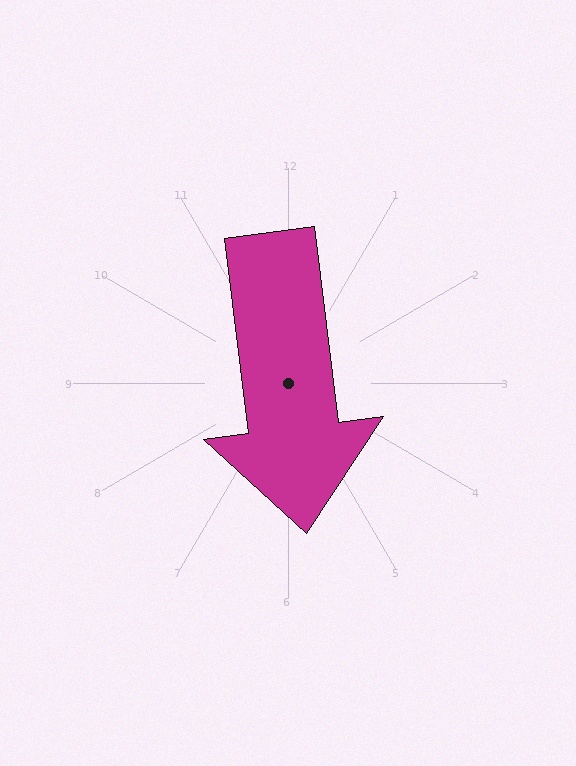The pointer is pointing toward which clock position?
Roughly 6 o'clock.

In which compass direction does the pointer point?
South.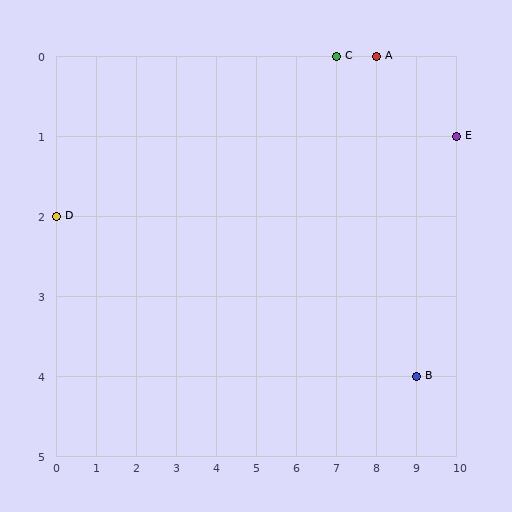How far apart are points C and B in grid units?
Points C and B are 2 columns and 4 rows apart (about 4.5 grid units diagonally).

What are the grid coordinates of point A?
Point A is at grid coordinates (8, 0).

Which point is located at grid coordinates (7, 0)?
Point C is at (7, 0).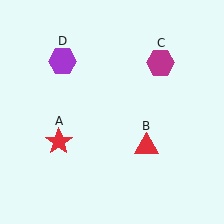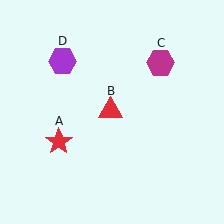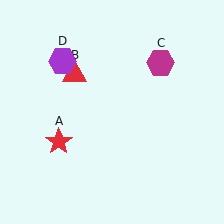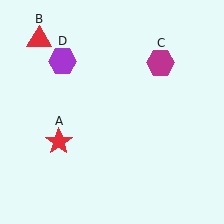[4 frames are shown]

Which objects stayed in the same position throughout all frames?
Red star (object A) and magenta hexagon (object C) and purple hexagon (object D) remained stationary.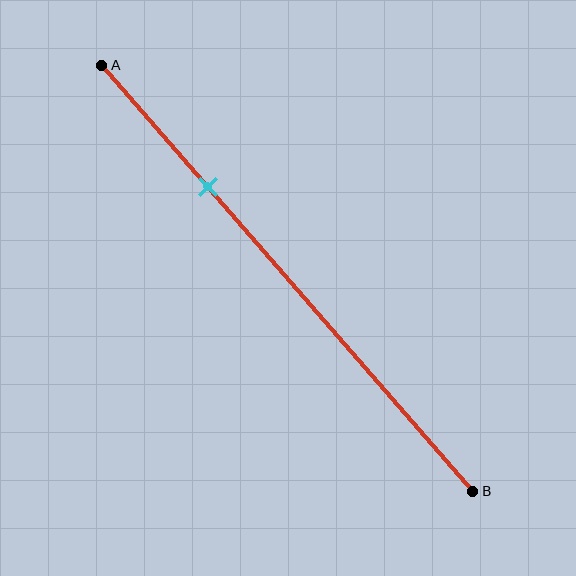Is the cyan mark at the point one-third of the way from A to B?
No, the mark is at about 30% from A, not at the 33% one-third point.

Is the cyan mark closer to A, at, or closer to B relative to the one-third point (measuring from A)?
The cyan mark is closer to point A than the one-third point of segment AB.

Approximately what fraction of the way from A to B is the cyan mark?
The cyan mark is approximately 30% of the way from A to B.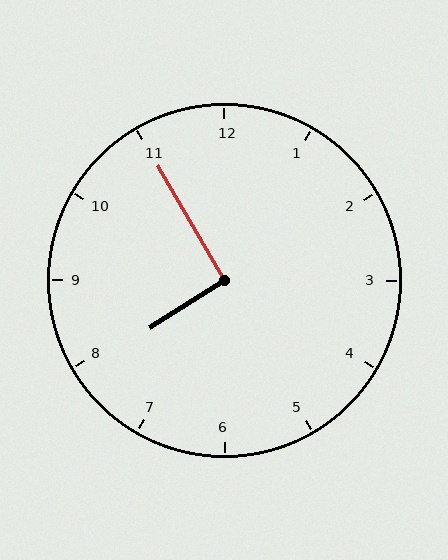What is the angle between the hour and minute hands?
Approximately 92 degrees.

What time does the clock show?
7:55.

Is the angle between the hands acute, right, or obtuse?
It is right.